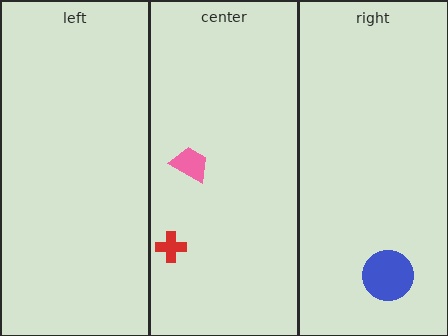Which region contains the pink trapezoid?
The center region.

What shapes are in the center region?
The red cross, the pink trapezoid.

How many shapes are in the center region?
2.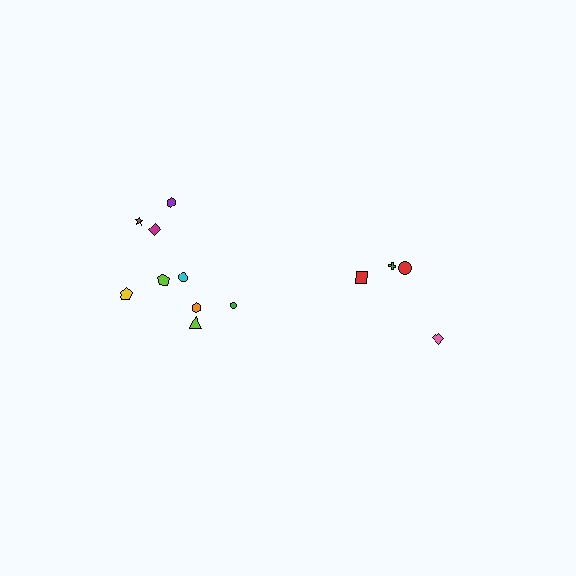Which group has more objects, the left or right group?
The left group.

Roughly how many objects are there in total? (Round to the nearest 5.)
Roughly 15 objects in total.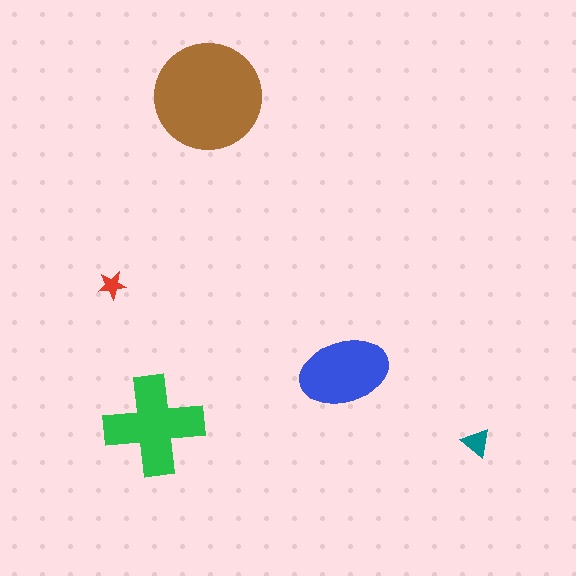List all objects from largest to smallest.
The brown circle, the green cross, the blue ellipse, the teal triangle, the red star.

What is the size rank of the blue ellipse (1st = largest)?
3rd.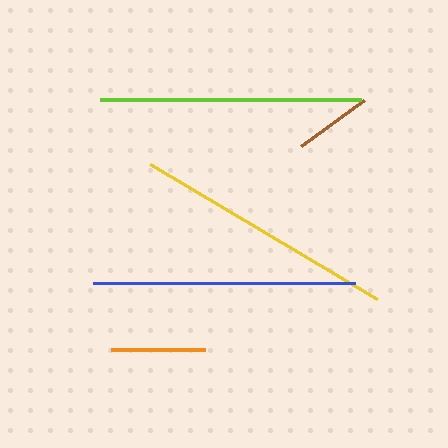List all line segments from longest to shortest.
From longest to shortest: yellow, blue, lime, orange, brown.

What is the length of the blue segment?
The blue segment is approximately 262 pixels long.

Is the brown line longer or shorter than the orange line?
The orange line is longer than the brown line.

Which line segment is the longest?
The yellow line is the longest at approximately 264 pixels.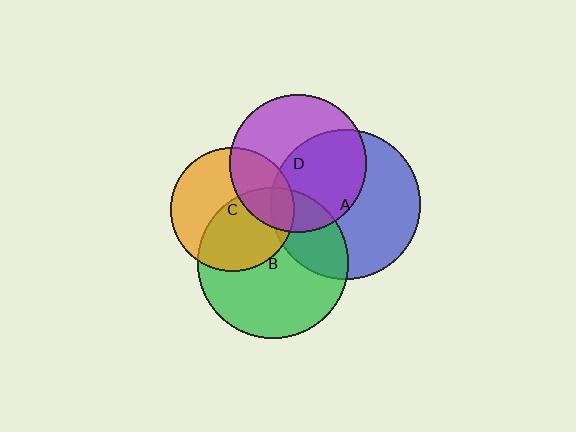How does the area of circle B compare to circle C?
Approximately 1.5 times.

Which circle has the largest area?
Circle B (green).